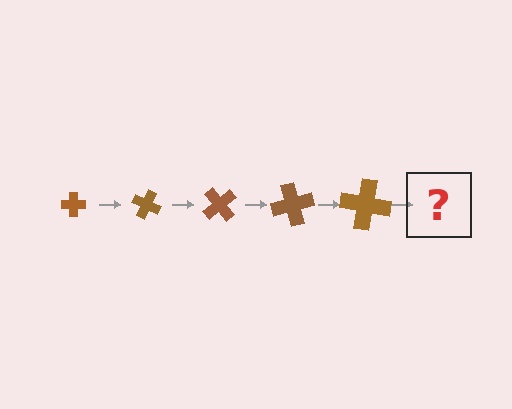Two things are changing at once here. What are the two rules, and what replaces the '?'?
The two rules are that the cross grows larger each step and it rotates 25 degrees each step. The '?' should be a cross, larger than the previous one and rotated 125 degrees from the start.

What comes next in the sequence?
The next element should be a cross, larger than the previous one and rotated 125 degrees from the start.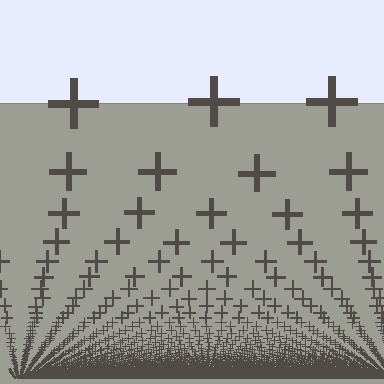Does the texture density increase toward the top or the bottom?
Density increases toward the bottom.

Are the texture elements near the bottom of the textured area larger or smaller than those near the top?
Smaller. The gradient is inverted — elements near the bottom are smaller and denser.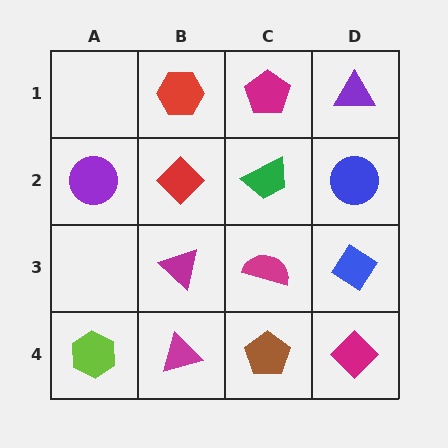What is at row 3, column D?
A blue diamond.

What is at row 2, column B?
A red diamond.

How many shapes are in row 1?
3 shapes.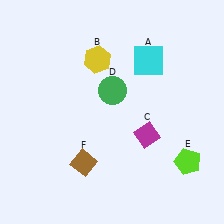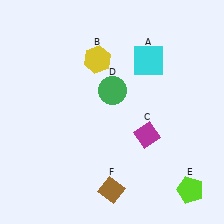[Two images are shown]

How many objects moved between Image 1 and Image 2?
2 objects moved between the two images.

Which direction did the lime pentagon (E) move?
The lime pentagon (E) moved down.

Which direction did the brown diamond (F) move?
The brown diamond (F) moved right.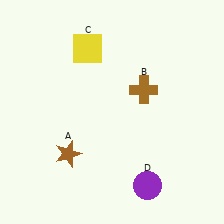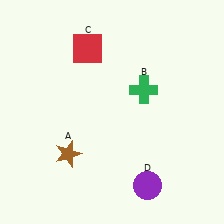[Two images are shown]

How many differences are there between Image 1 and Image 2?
There are 2 differences between the two images.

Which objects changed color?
B changed from brown to green. C changed from yellow to red.